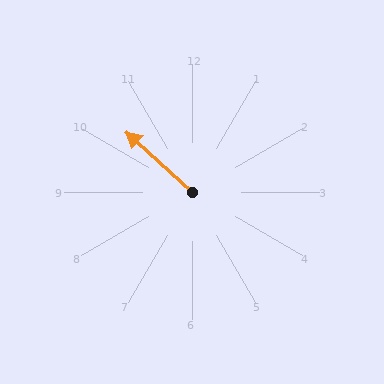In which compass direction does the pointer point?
Northwest.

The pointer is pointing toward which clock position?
Roughly 10 o'clock.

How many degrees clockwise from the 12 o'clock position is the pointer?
Approximately 312 degrees.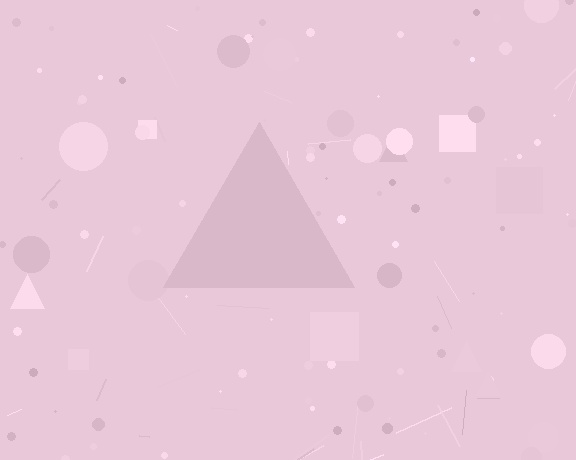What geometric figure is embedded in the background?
A triangle is embedded in the background.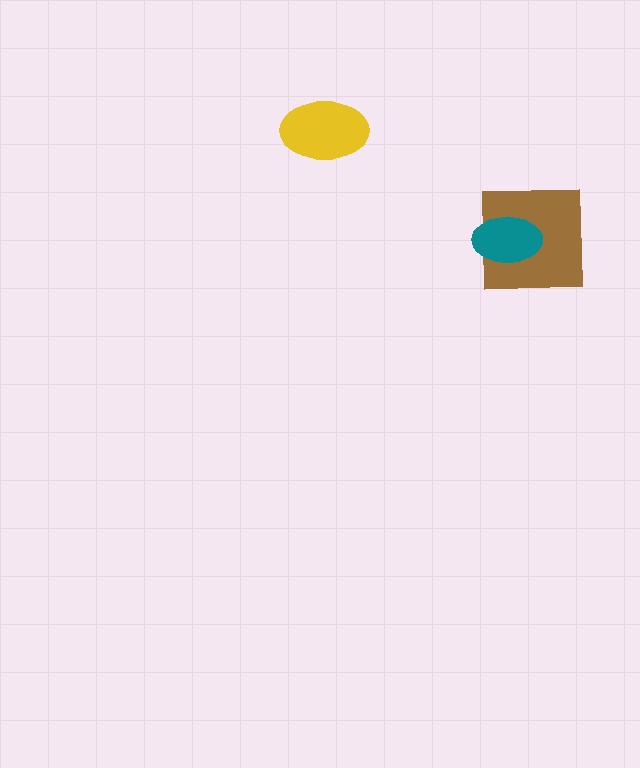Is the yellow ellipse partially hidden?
No, no other shape covers it.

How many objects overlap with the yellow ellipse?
0 objects overlap with the yellow ellipse.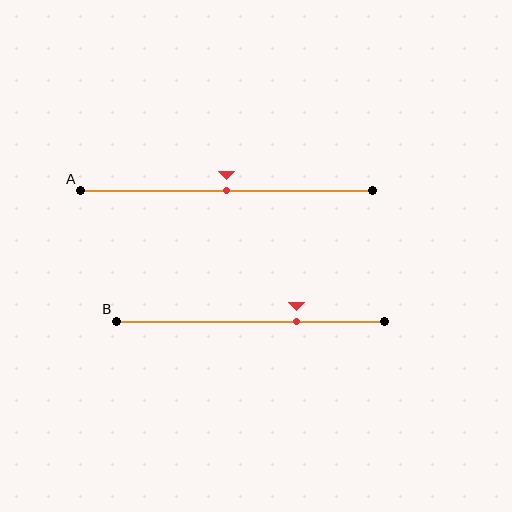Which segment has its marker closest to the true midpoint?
Segment A has its marker closest to the true midpoint.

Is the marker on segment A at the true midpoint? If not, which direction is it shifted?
Yes, the marker on segment A is at the true midpoint.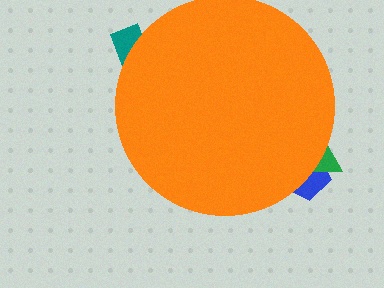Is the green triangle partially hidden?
Yes, the green triangle is partially hidden behind the orange circle.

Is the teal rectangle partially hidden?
Yes, the teal rectangle is partially hidden behind the orange circle.